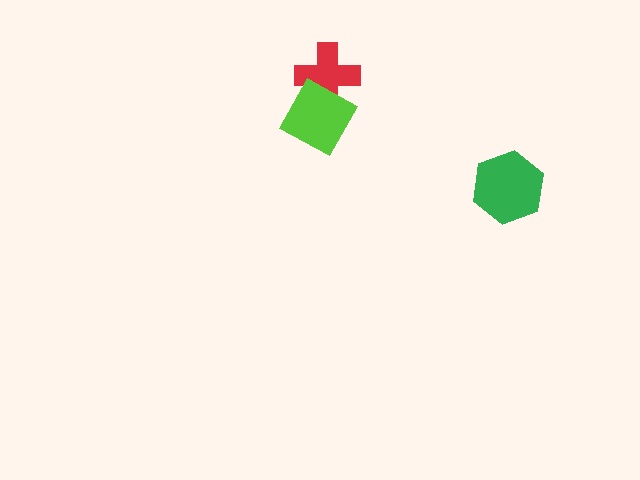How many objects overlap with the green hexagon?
0 objects overlap with the green hexagon.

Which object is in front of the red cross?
The lime diamond is in front of the red cross.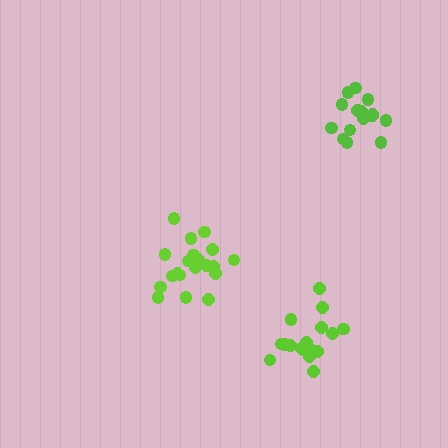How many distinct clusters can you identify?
There are 3 distinct clusters.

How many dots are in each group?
Group 1: 20 dots, Group 2: 17 dots, Group 3: 16 dots (53 total).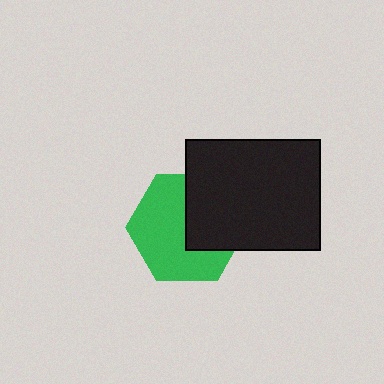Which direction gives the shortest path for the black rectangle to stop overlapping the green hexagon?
Moving toward the upper-right gives the shortest separation.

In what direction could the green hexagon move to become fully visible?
The green hexagon could move toward the lower-left. That would shift it out from behind the black rectangle entirely.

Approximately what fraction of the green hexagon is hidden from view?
Roughly 39% of the green hexagon is hidden behind the black rectangle.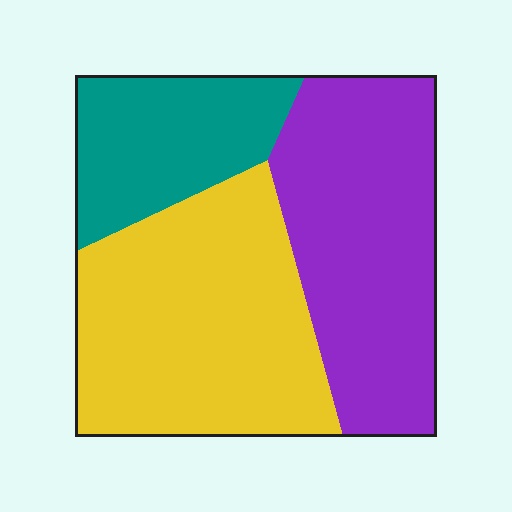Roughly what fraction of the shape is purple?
Purple covers about 40% of the shape.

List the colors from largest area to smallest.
From largest to smallest: yellow, purple, teal.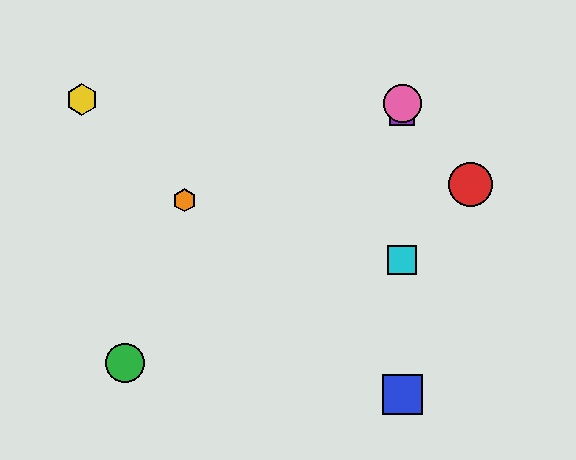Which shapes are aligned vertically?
The blue square, the purple square, the cyan square, the pink circle are aligned vertically.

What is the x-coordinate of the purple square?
The purple square is at x≈402.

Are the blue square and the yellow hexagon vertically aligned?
No, the blue square is at x≈402 and the yellow hexagon is at x≈82.